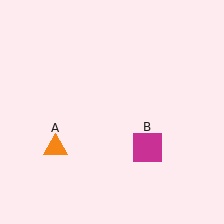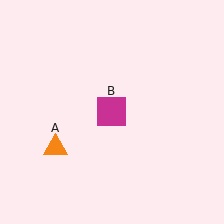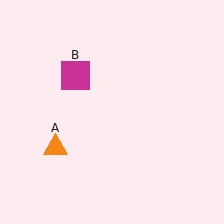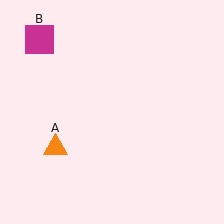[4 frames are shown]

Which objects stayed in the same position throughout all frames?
Orange triangle (object A) remained stationary.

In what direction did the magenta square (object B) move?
The magenta square (object B) moved up and to the left.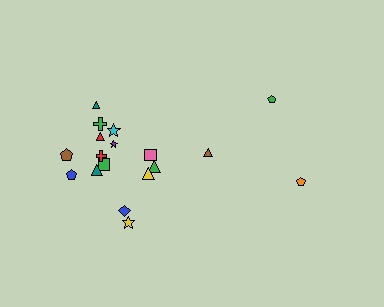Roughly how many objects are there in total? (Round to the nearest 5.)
Roughly 20 objects in total.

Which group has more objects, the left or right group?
The left group.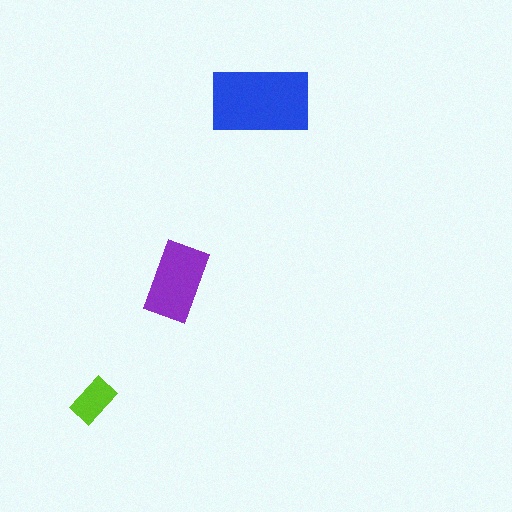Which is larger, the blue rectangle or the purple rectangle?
The blue one.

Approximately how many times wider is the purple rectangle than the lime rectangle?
About 1.5 times wider.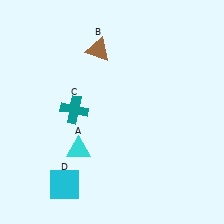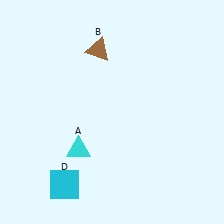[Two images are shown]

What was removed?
The teal cross (C) was removed in Image 2.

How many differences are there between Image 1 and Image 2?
There is 1 difference between the two images.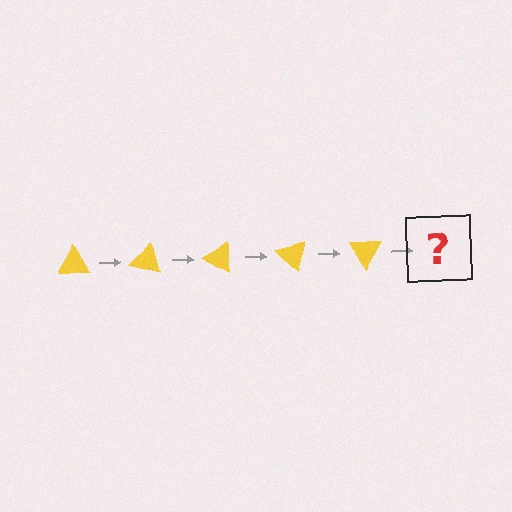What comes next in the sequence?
The next element should be a yellow triangle rotated 75 degrees.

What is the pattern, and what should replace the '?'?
The pattern is that the triangle rotates 15 degrees each step. The '?' should be a yellow triangle rotated 75 degrees.